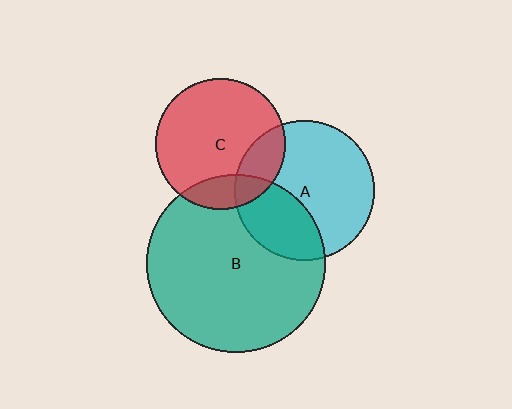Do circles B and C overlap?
Yes.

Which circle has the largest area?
Circle B (teal).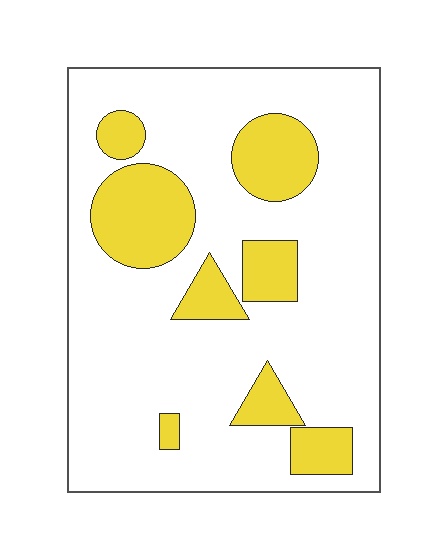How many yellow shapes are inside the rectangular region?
8.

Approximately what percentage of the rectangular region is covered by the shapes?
Approximately 20%.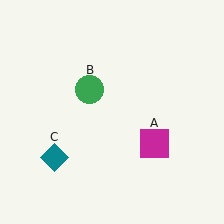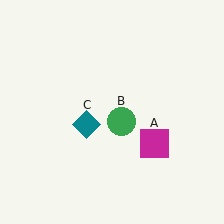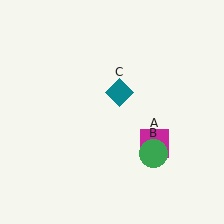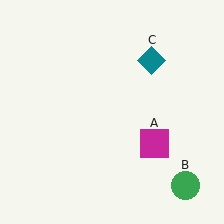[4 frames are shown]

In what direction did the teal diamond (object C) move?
The teal diamond (object C) moved up and to the right.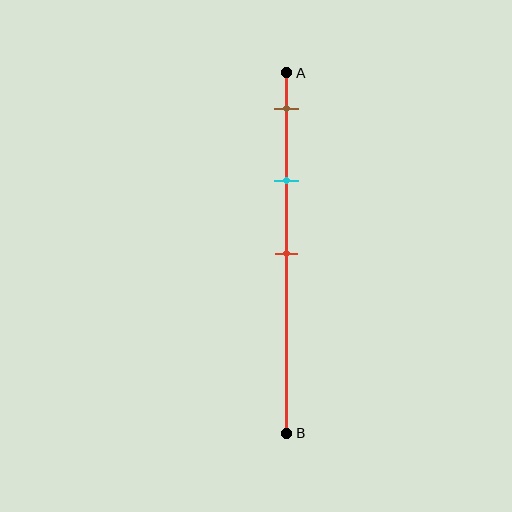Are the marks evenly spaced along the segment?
Yes, the marks are approximately evenly spaced.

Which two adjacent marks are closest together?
The brown and cyan marks are the closest adjacent pair.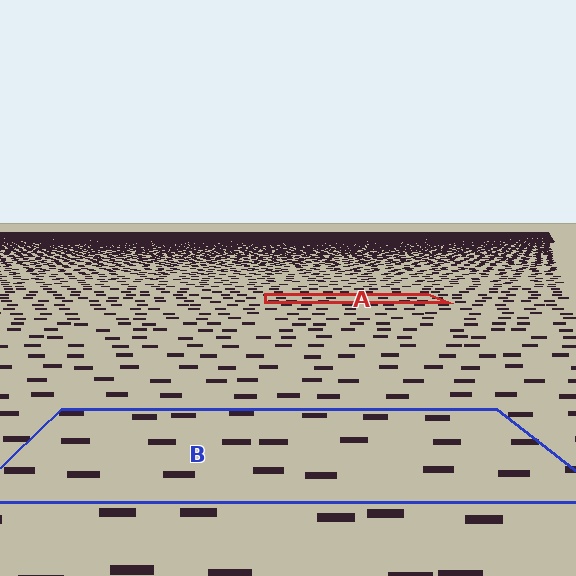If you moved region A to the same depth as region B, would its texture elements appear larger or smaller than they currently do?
They would appear larger. At a closer depth, the same texture elements are projected at a bigger on-screen size.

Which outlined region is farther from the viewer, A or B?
Region A is farther from the viewer — the texture elements inside it appear smaller and more densely packed.